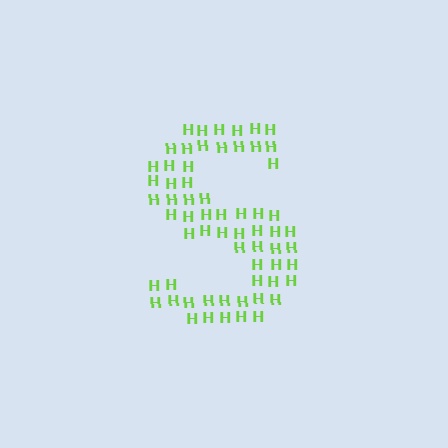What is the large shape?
The large shape is the letter S.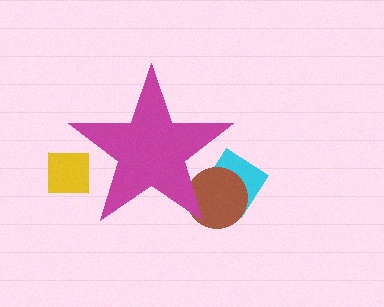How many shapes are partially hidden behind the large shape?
3 shapes are partially hidden.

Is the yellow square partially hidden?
Yes, the yellow square is partially hidden behind the magenta star.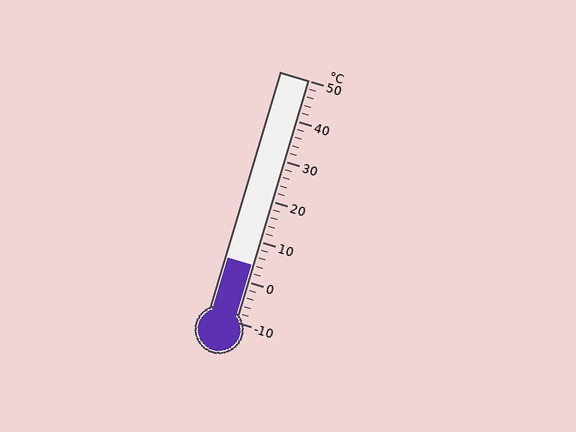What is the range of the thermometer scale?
The thermometer scale ranges from -10°C to 50°C.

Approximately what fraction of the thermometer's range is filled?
The thermometer is filled to approximately 25% of its range.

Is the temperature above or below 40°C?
The temperature is below 40°C.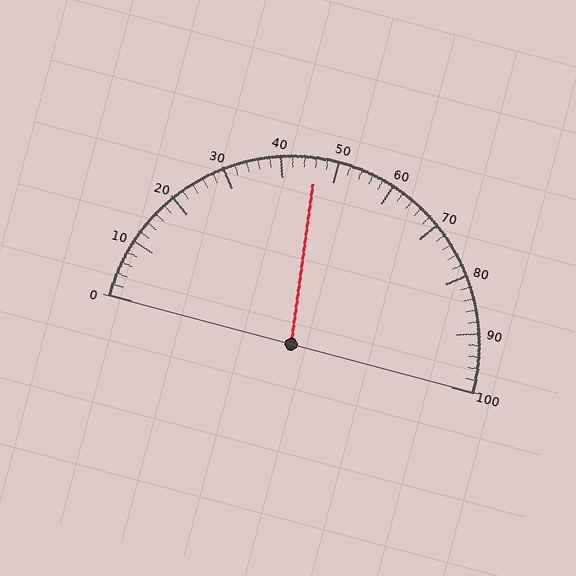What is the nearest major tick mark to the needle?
The nearest major tick mark is 50.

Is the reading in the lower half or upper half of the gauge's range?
The reading is in the lower half of the range (0 to 100).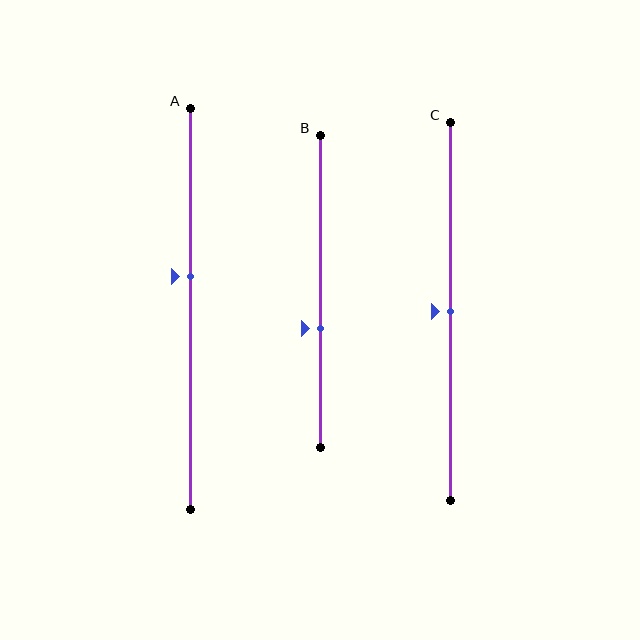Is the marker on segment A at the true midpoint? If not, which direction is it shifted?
No, the marker on segment A is shifted upward by about 8% of the segment length.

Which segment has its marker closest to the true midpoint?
Segment C has its marker closest to the true midpoint.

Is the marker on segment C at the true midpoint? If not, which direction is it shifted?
Yes, the marker on segment C is at the true midpoint.